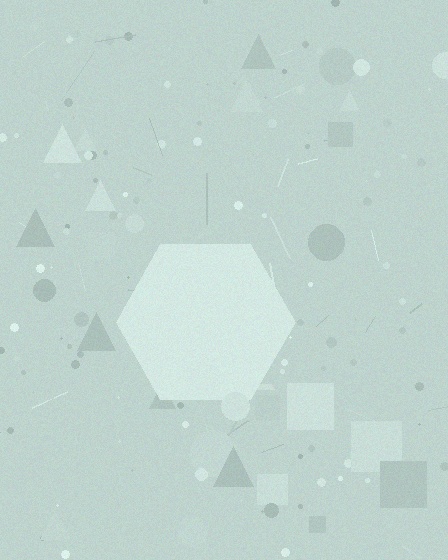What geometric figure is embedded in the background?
A hexagon is embedded in the background.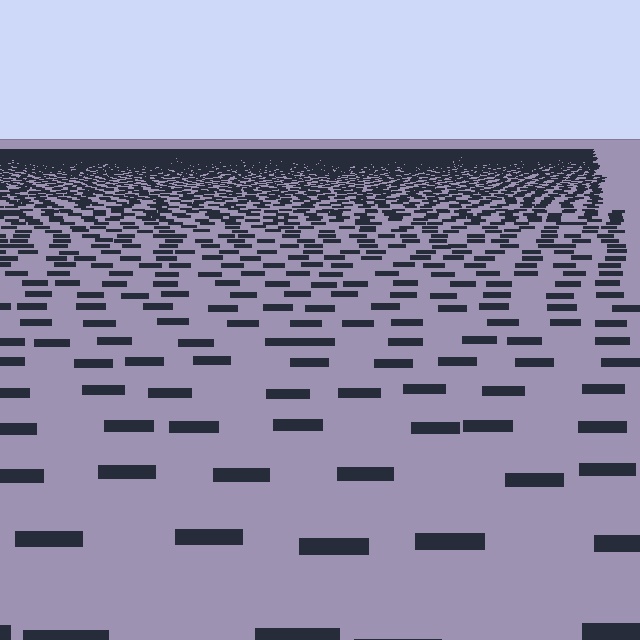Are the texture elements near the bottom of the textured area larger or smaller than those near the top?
Larger. Near the bottom, elements are closer to the viewer and appear at a bigger on-screen size.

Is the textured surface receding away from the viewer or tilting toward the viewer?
The surface is receding away from the viewer. Texture elements get smaller and denser toward the top.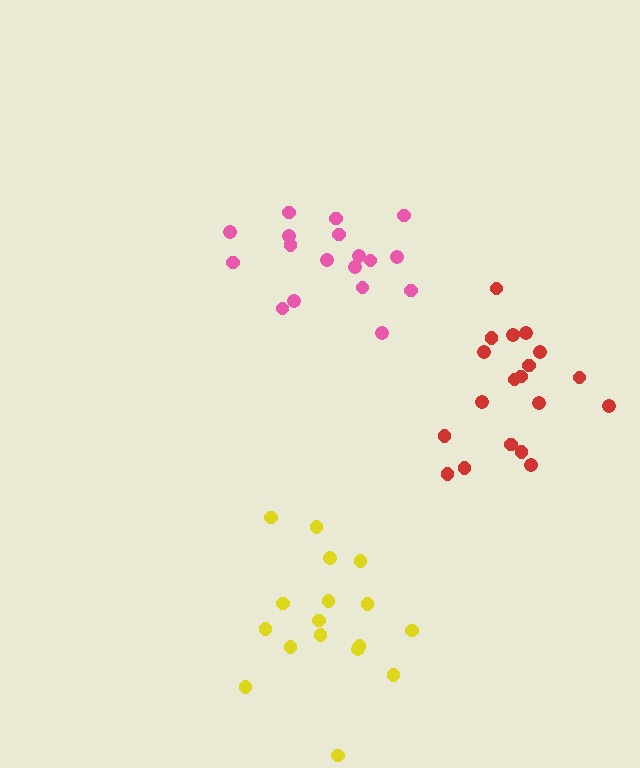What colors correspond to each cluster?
The clusters are colored: yellow, pink, red.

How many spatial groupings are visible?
There are 3 spatial groupings.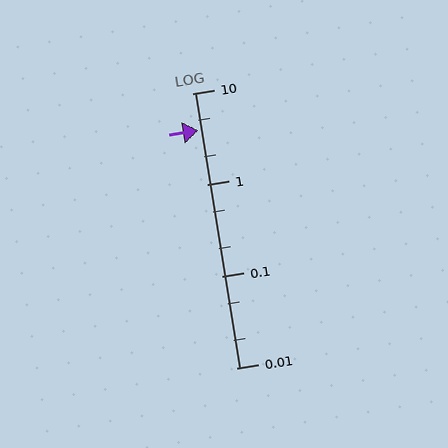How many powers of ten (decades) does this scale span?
The scale spans 3 decades, from 0.01 to 10.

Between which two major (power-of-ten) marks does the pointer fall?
The pointer is between 1 and 10.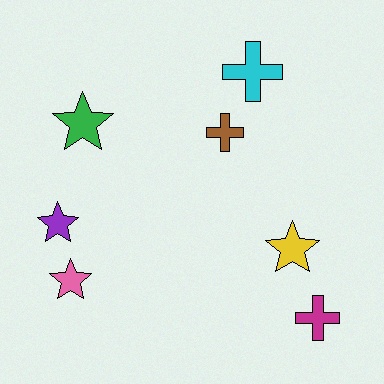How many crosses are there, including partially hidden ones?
There are 3 crosses.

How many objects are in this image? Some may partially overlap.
There are 7 objects.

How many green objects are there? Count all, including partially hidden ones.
There is 1 green object.